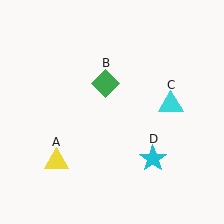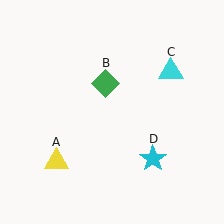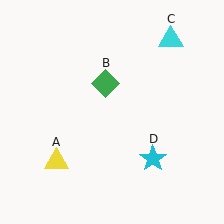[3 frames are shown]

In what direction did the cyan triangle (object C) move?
The cyan triangle (object C) moved up.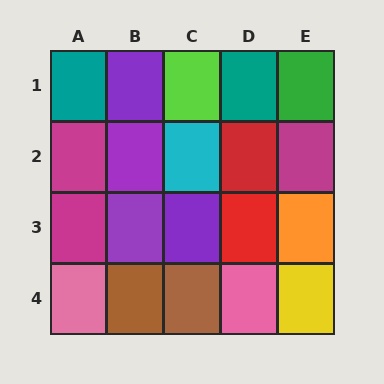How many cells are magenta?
3 cells are magenta.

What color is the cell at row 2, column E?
Magenta.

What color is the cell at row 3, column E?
Orange.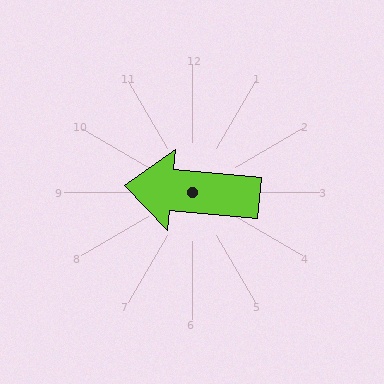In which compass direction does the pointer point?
West.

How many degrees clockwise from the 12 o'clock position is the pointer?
Approximately 275 degrees.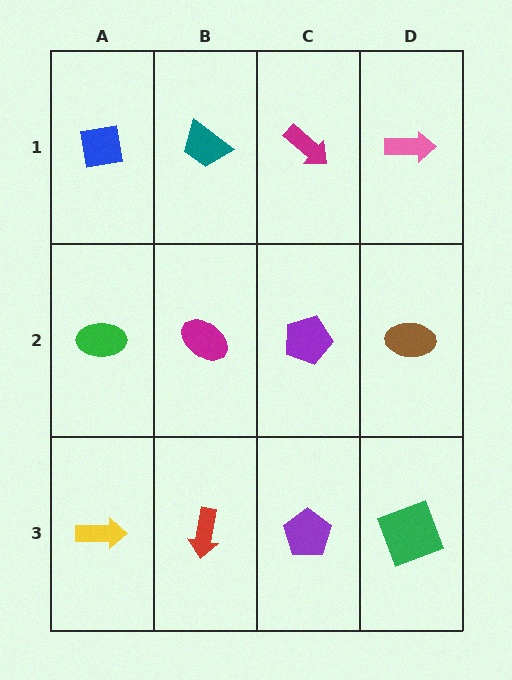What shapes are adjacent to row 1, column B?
A magenta ellipse (row 2, column B), a blue square (row 1, column A), a magenta arrow (row 1, column C).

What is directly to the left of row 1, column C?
A teal trapezoid.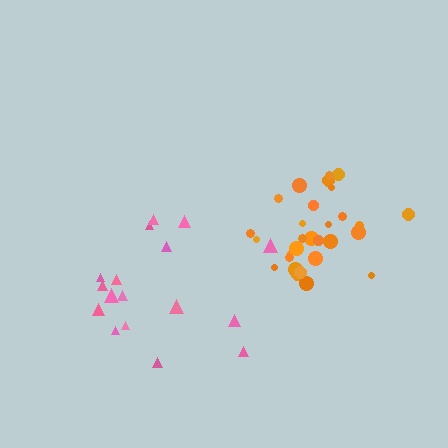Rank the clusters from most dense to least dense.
orange, pink.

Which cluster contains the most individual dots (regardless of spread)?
Orange (29).